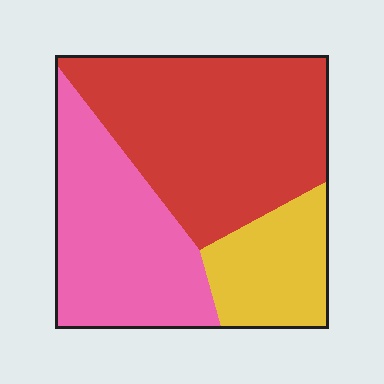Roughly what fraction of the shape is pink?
Pink covers about 35% of the shape.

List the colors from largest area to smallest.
From largest to smallest: red, pink, yellow.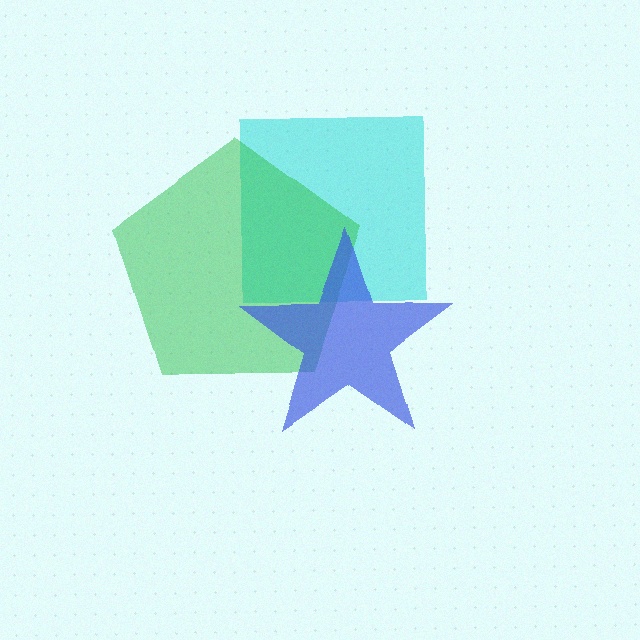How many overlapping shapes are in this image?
There are 3 overlapping shapes in the image.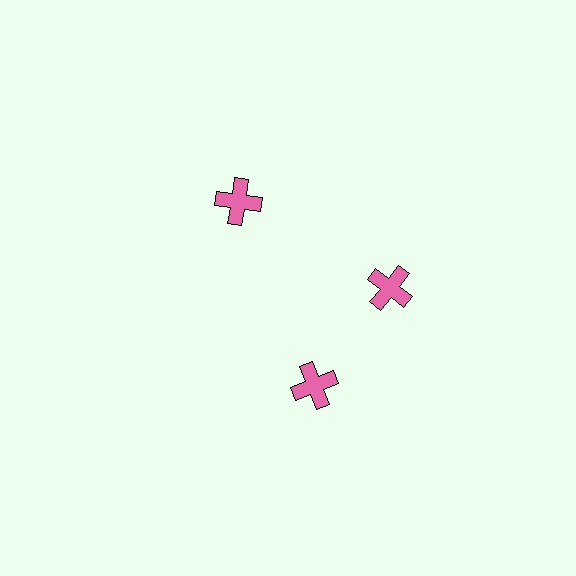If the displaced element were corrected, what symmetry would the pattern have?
It would have 3-fold rotational symmetry — the pattern would map onto itself every 120 degrees.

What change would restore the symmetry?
The symmetry would be restored by rotating it back into even spacing with its neighbors so that all 3 crosses sit at equal angles and equal distance from the center.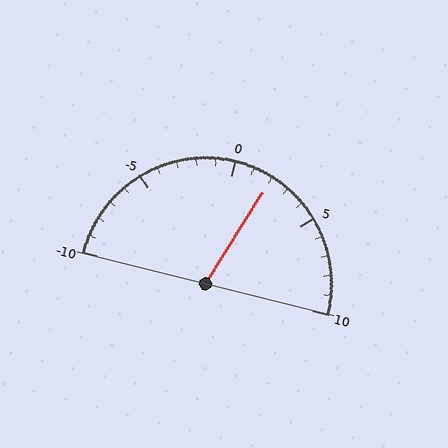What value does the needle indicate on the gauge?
The needle indicates approximately 2.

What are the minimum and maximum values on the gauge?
The gauge ranges from -10 to 10.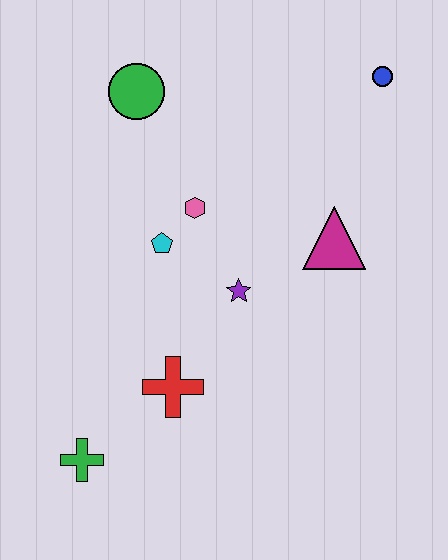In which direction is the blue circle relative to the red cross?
The blue circle is above the red cross.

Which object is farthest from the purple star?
The blue circle is farthest from the purple star.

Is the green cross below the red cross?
Yes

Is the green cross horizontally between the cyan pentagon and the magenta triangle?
No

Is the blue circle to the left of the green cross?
No